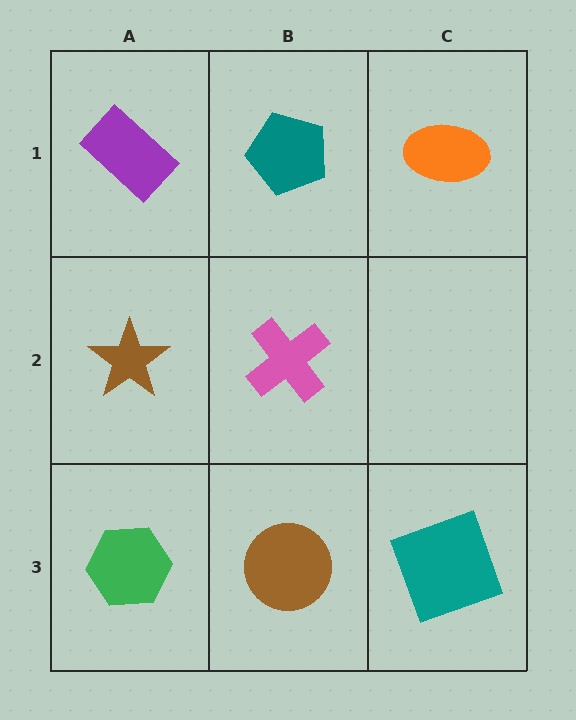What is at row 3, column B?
A brown circle.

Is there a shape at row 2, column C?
No, that cell is empty.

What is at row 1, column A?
A purple rectangle.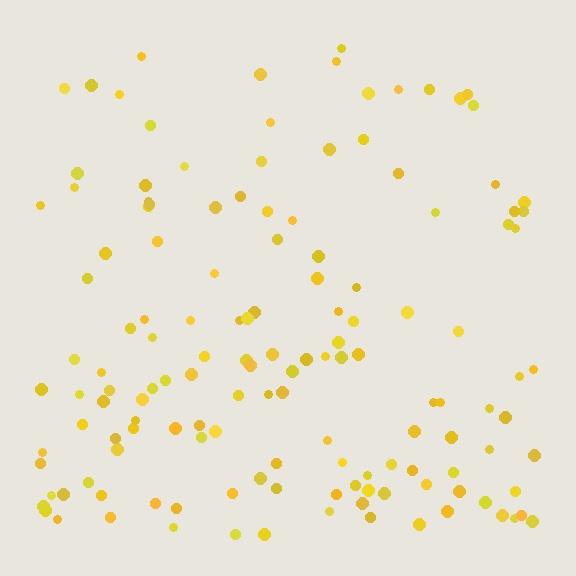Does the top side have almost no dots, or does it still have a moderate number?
Still a moderate number, just noticeably fewer than the bottom.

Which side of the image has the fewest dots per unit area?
The top.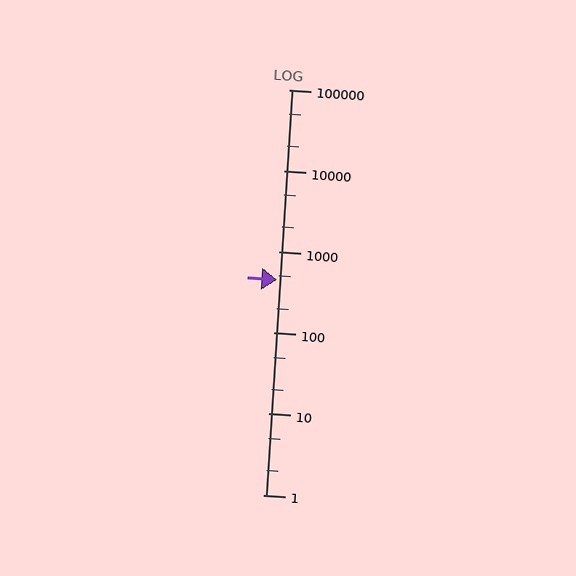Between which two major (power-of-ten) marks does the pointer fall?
The pointer is between 100 and 1000.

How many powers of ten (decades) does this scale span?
The scale spans 5 decades, from 1 to 100000.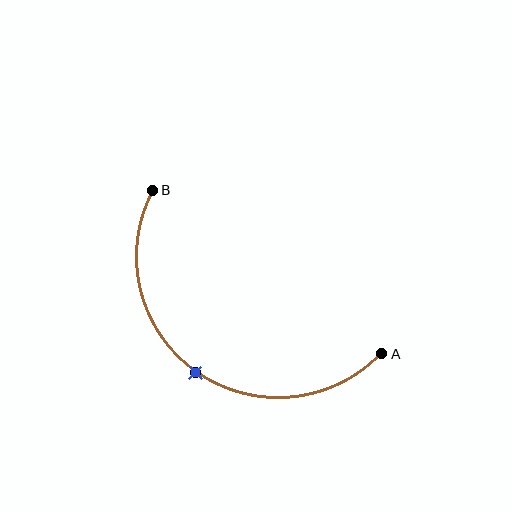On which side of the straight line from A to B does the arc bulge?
The arc bulges below and to the left of the straight line connecting A and B.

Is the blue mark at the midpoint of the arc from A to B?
Yes. The blue mark lies on the arc at equal arc-length from both A and B — it is the arc midpoint.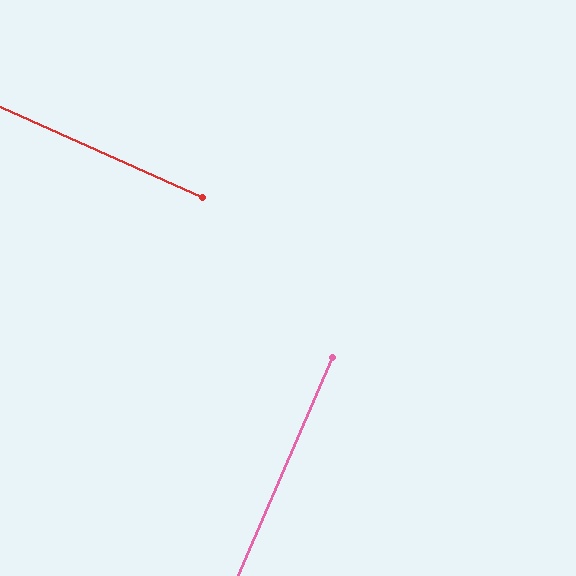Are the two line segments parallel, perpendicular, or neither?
Perpendicular — they meet at approximately 89°.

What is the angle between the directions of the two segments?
Approximately 89 degrees.